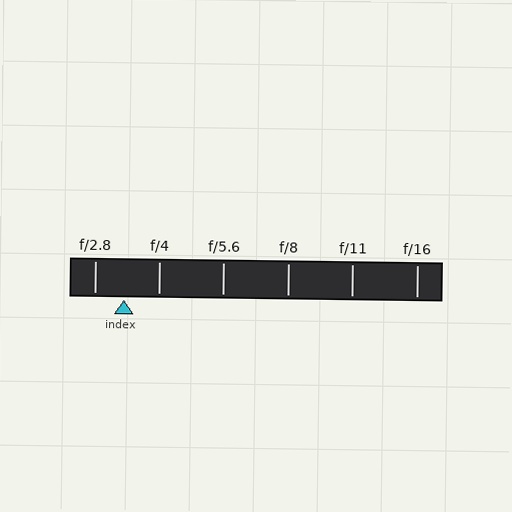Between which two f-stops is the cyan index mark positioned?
The index mark is between f/2.8 and f/4.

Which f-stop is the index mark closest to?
The index mark is closest to f/2.8.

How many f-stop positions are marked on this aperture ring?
There are 6 f-stop positions marked.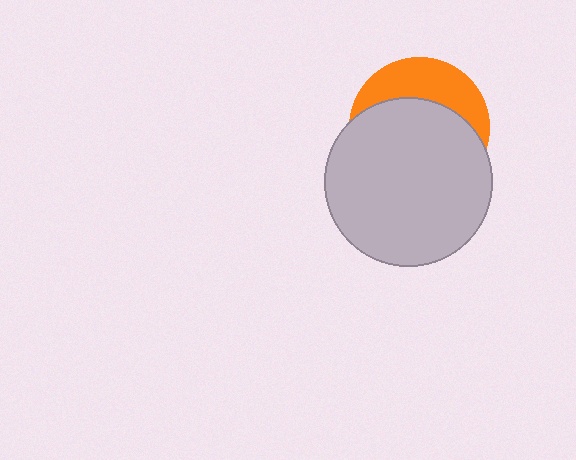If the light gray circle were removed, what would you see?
You would see the complete orange circle.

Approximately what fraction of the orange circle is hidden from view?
Roughly 66% of the orange circle is hidden behind the light gray circle.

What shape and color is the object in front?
The object in front is a light gray circle.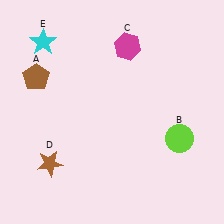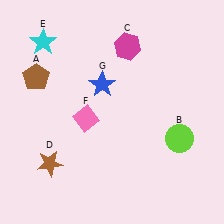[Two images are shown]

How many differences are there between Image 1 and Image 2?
There are 2 differences between the two images.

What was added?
A pink diamond (F), a blue star (G) were added in Image 2.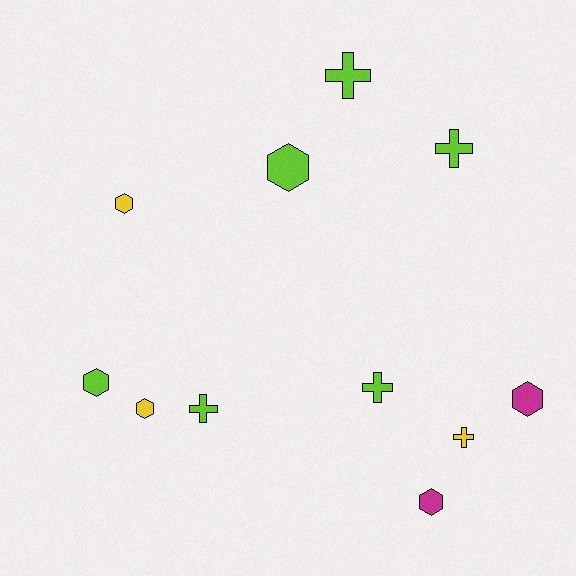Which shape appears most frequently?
Hexagon, with 6 objects.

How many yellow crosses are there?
There is 1 yellow cross.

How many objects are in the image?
There are 11 objects.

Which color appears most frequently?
Lime, with 6 objects.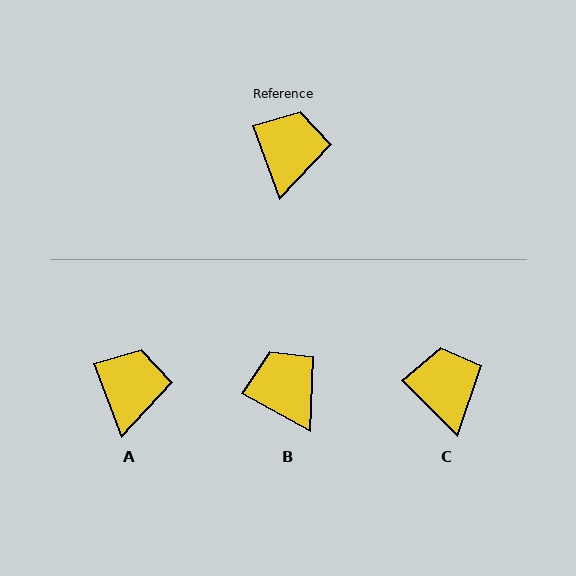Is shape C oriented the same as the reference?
No, it is off by about 24 degrees.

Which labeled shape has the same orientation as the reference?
A.